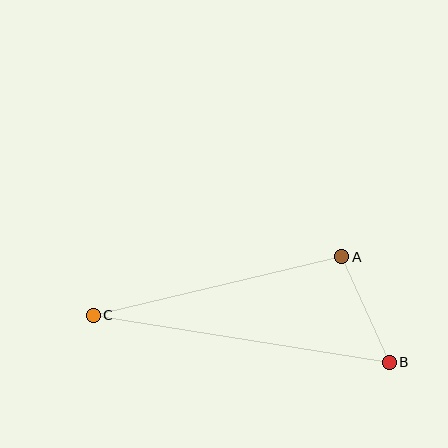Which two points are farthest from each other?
Points B and C are farthest from each other.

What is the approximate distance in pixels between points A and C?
The distance between A and C is approximately 255 pixels.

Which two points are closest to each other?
Points A and B are closest to each other.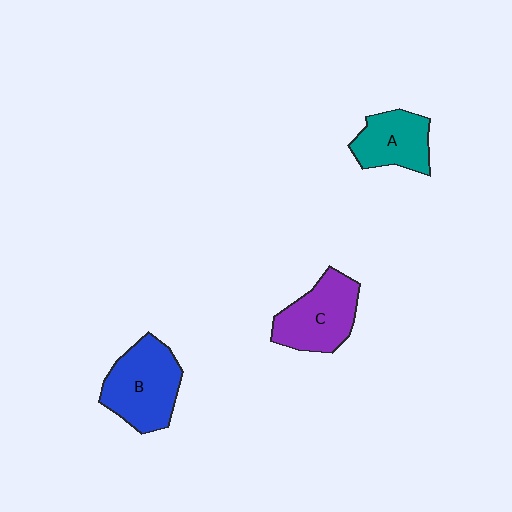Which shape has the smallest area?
Shape A (teal).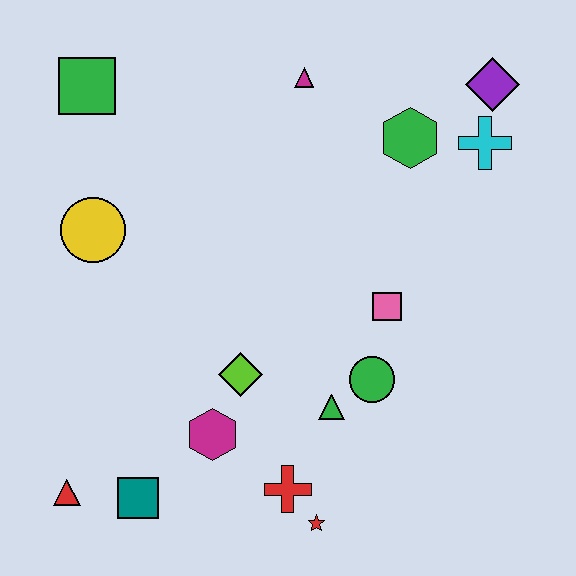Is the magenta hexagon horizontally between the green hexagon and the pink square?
No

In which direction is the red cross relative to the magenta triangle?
The red cross is below the magenta triangle.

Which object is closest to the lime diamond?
The magenta hexagon is closest to the lime diamond.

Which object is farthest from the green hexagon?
The red triangle is farthest from the green hexagon.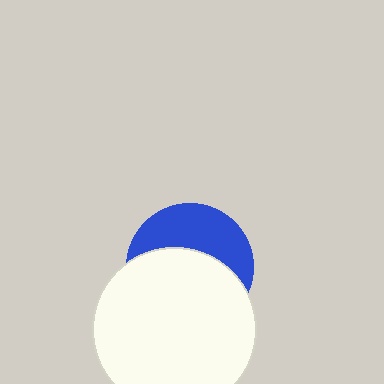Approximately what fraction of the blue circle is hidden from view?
Roughly 59% of the blue circle is hidden behind the white circle.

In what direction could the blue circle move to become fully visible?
The blue circle could move up. That would shift it out from behind the white circle entirely.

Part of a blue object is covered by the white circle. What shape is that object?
It is a circle.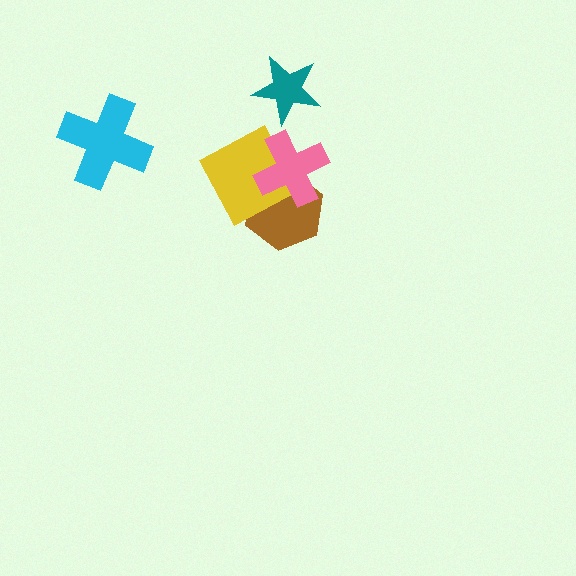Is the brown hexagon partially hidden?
Yes, it is partially covered by another shape.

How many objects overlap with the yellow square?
2 objects overlap with the yellow square.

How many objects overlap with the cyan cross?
0 objects overlap with the cyan cross.